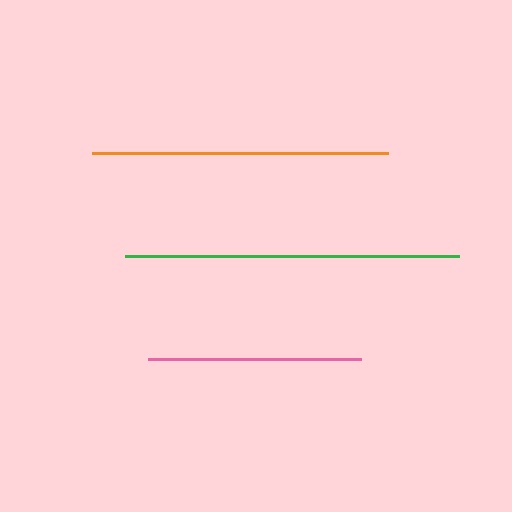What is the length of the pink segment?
The pink segment is approximately 212 pixels long.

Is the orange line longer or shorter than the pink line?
The orange line is longer than the pink line.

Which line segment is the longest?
The green line is the longest at approximately 334 pixels.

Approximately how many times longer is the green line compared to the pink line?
The green line is approximately 1.6 times the length of the pink line.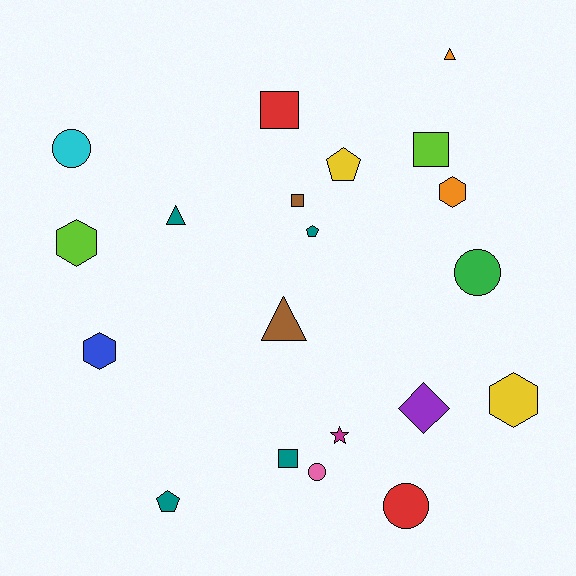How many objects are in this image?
There are 20 objects.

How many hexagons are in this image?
There are 4 hexagons.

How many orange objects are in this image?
There are 2 orange objects.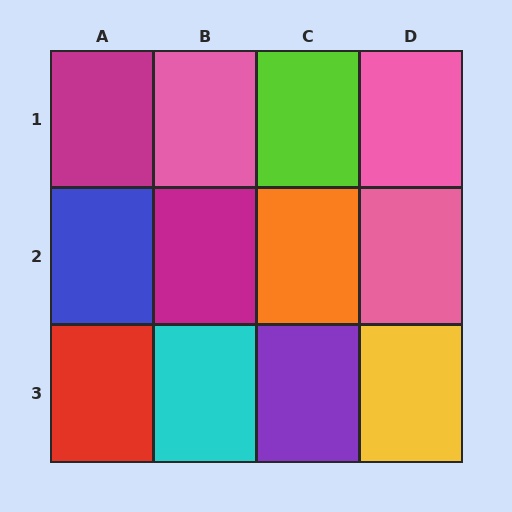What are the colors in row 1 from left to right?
Magenta, pink, lime, pink.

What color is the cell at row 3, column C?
Purple.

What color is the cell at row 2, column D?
Pink.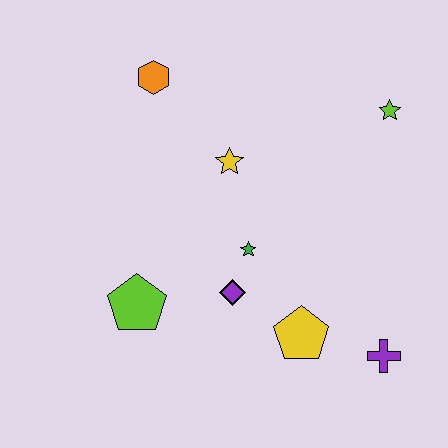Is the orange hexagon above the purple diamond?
Yes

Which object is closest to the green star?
The purple diamond is closest to the green star.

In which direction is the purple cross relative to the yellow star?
The purple cross is below the yellow star.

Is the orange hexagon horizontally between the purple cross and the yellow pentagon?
No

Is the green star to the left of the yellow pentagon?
Yes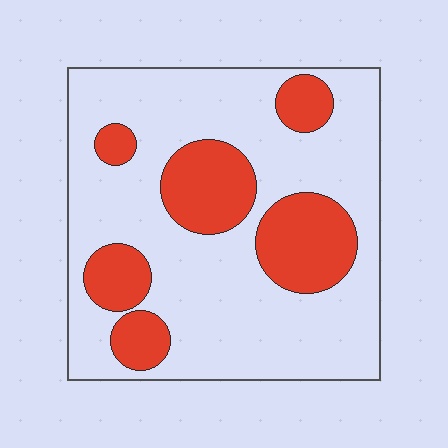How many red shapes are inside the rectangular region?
6.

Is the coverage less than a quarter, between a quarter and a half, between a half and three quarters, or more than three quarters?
Between a quarter and a half.